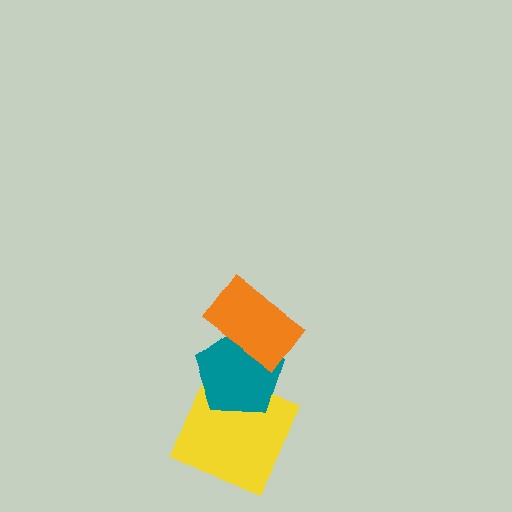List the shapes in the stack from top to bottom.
From top to bottom: the orange rectangle, the teal pentagon, the yellow square.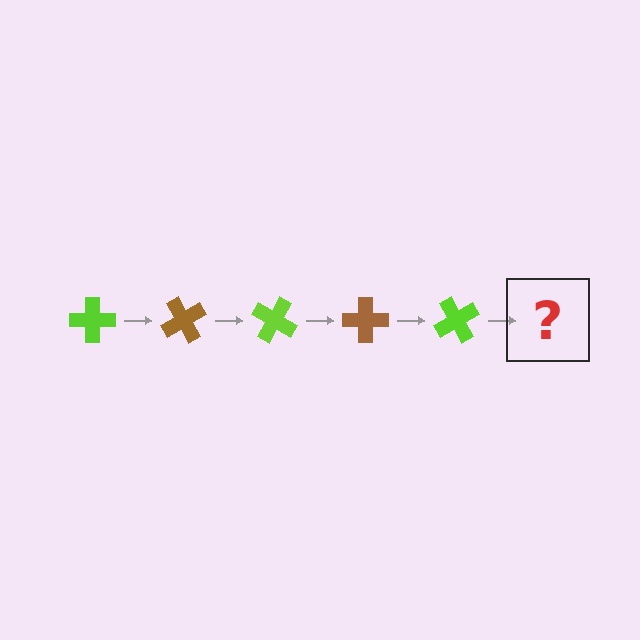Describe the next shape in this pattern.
It should be a brown cross, rotated 300 degrees from the start.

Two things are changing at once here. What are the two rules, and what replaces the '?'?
The two rules are that it rotates 60 degrees each step and the color cycles through lime and brown. The '?' should be a brown cross, rotated 300 degrees from the start.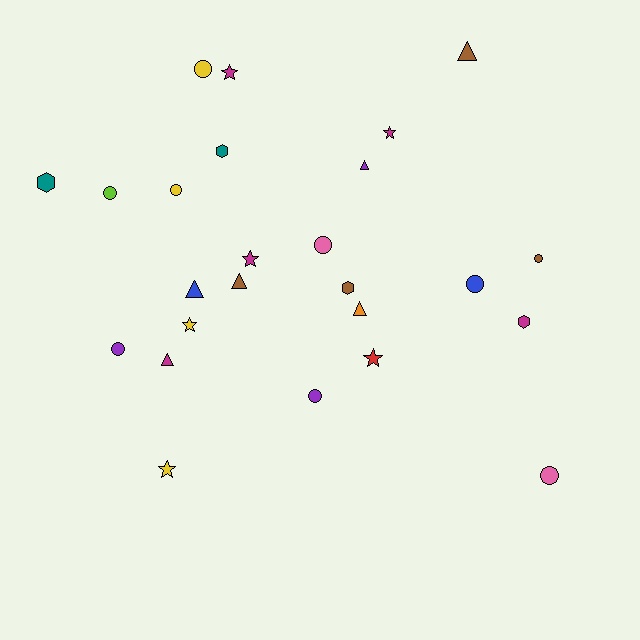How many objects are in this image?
There are 25 objects.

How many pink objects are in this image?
There are 2 pink objects.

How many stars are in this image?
There are 6 stars.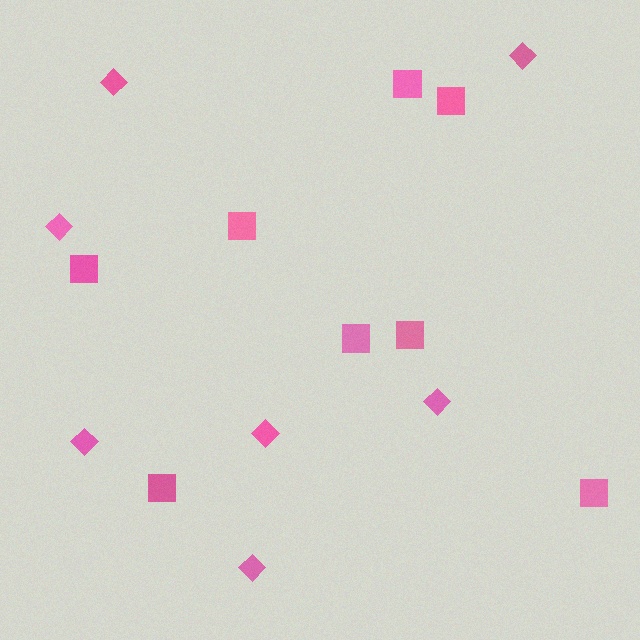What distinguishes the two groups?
There are 2 groups: one group of squares (8) and one group of diamonds (7).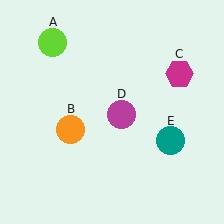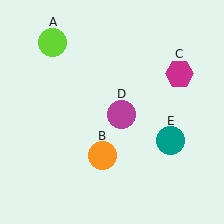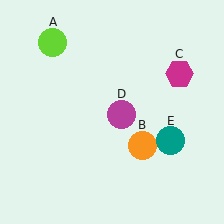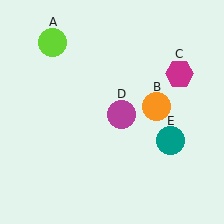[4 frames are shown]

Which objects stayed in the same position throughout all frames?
Lime circle (object A) and magenta hexagon (object C) and magenta circle (object D) and teal circle (object E) remained stationary.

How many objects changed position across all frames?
1 object changed position: orange circle (object B).